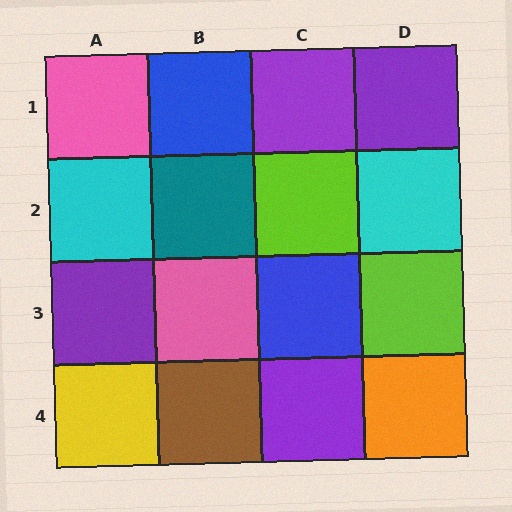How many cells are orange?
1 cell is orange.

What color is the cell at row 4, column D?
Orange.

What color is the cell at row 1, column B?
Blue.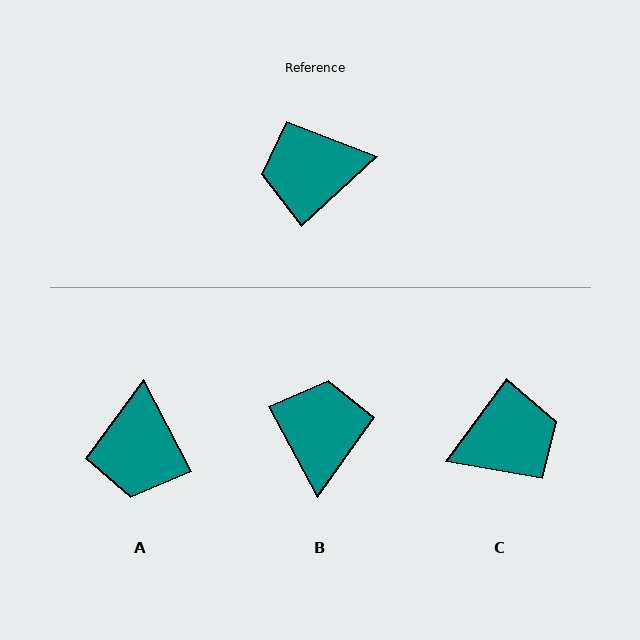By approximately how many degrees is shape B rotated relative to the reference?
Approximately 105 degrees clockwise.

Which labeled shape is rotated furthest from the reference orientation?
C, about 169 degrees away.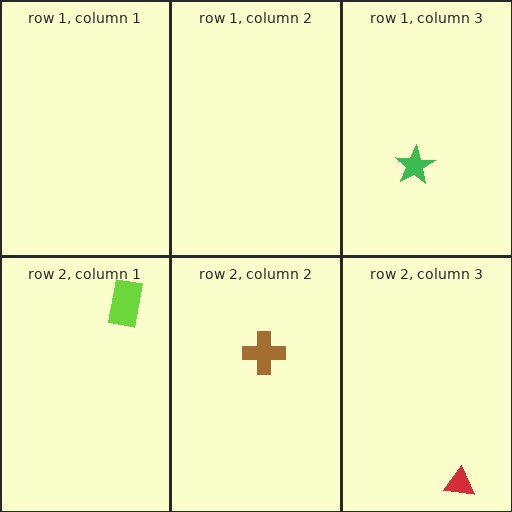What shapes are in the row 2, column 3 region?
The red triangle.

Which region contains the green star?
The row 1, column 3 region.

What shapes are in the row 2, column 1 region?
The lime rectangle.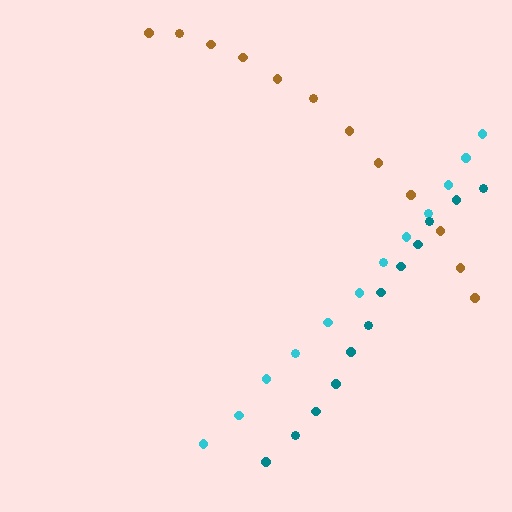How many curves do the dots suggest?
There are 3 distinct paths.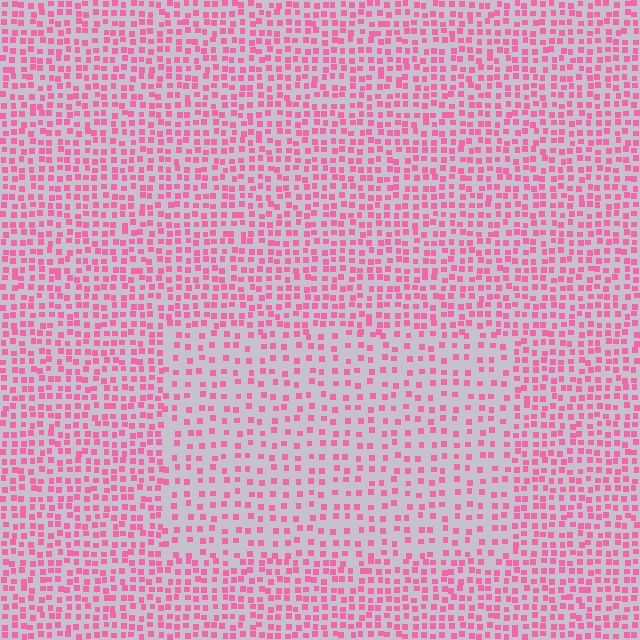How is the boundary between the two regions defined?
The boundary is defined by a change in element density (approximately 1.8x ratio). All elements are the same color, size, and shape.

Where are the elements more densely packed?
The elements are more densely packed outside the rectangle boundary.